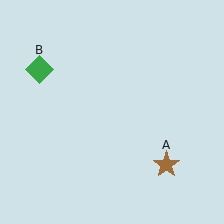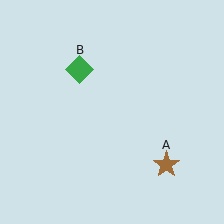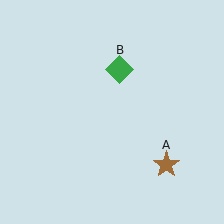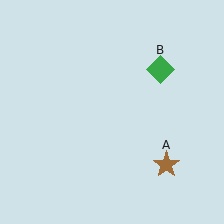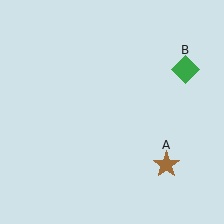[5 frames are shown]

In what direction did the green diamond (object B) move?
The green diamond (object B) moved right.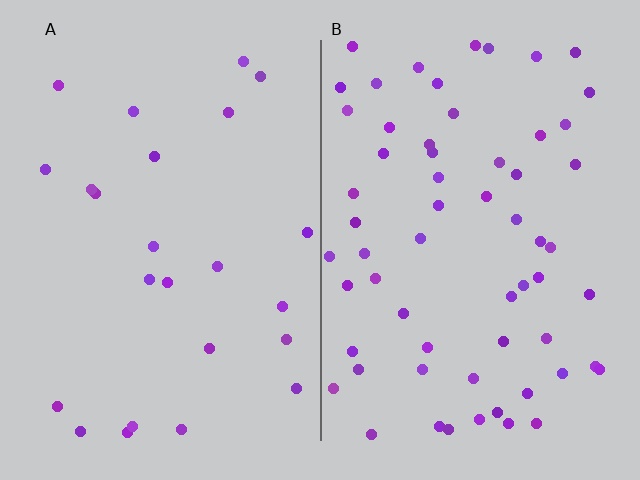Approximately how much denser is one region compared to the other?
Approximately 2.5× — region B over region A.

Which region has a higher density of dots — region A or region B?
B (the right).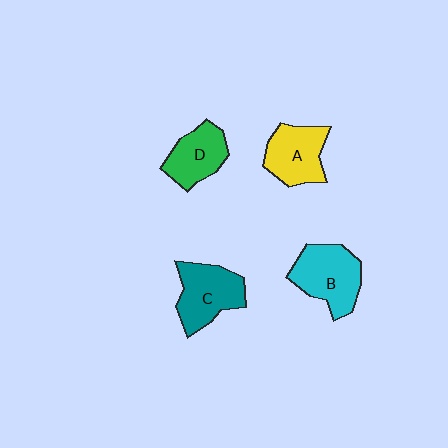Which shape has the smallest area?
Shape D (green).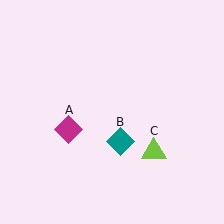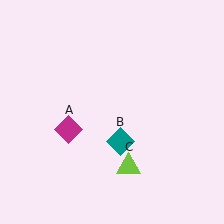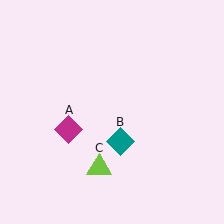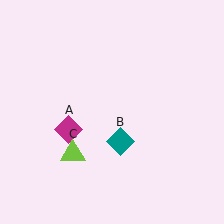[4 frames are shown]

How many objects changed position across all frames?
1 object changed position: lime triangle (object C).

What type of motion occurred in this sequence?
The lime triangle (object C) rotated clockwise around the center of the scene.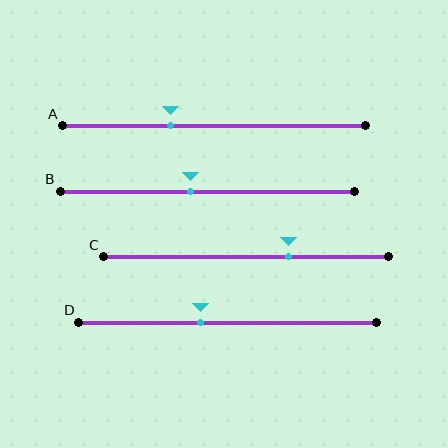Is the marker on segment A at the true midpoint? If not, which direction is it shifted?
No, the marker on segment A is shifted to the left by about 14% of the segment length.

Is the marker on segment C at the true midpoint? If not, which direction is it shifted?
No, the marker on segment C is shifted to the right by about 15% of the segment length.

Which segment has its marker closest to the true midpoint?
Segment B has its marker closest to the true midpoint.